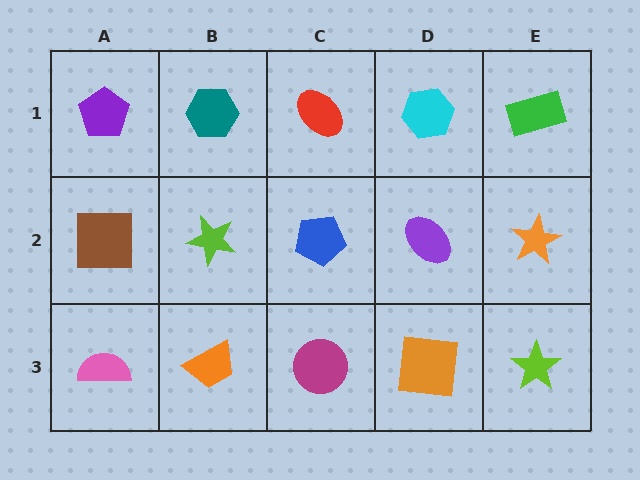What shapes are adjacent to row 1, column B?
A lime star (row 2, column B), a purple pentagon (row 1, column A), a red ellipse (row 1, column C).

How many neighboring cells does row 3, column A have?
2.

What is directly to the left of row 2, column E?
A purple ellipse.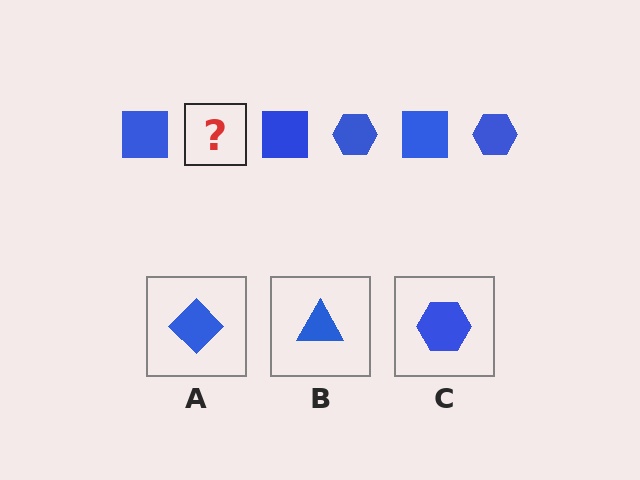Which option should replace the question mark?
Option C.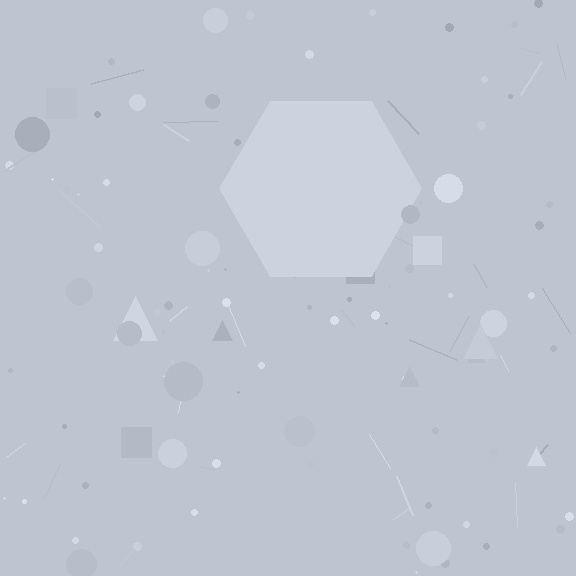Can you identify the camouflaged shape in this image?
The camouflaged shape is a hexagon.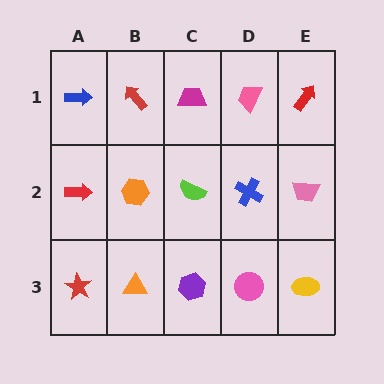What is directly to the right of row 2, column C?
A blue cross.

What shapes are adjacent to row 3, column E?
A pink trapezoid (row 2, column E), a pink circle (row 3, column D).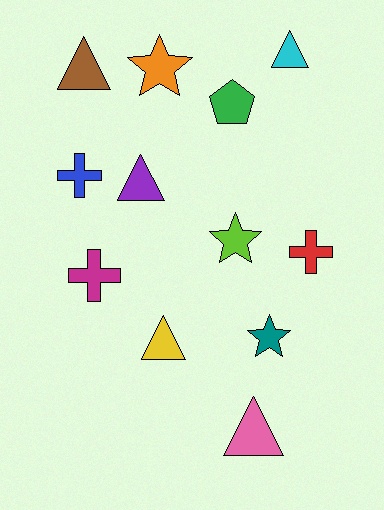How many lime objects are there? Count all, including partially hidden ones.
There is 1 lime object.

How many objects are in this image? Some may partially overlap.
There are 12 objects.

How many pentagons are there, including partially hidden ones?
There is 1 pentagon.